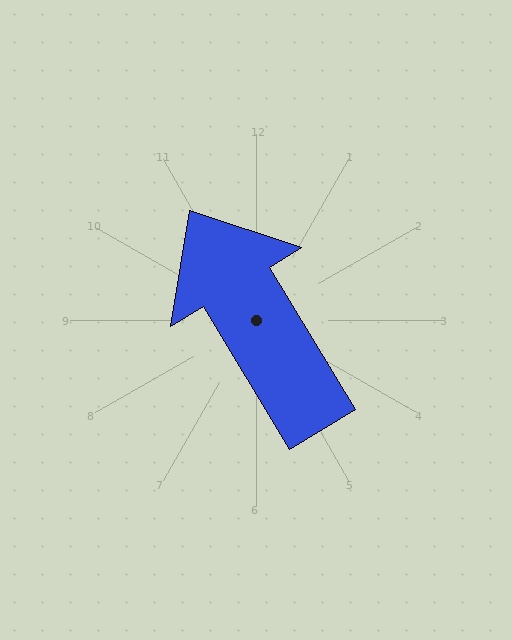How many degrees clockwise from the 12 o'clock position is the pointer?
Approximately 329 degrees.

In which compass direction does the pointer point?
Northwest.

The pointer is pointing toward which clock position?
Roughly 11 o'clock.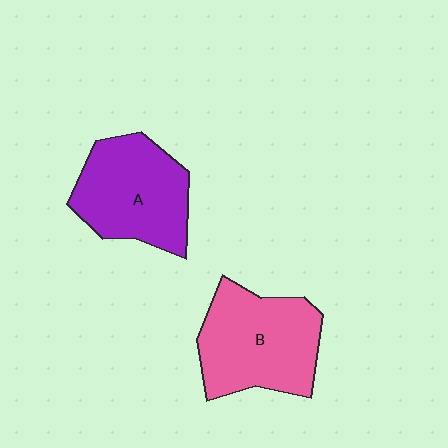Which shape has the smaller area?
Shape A (purple).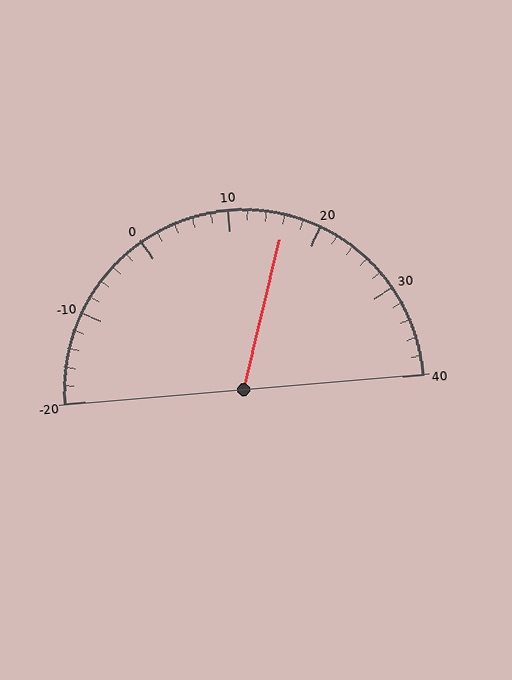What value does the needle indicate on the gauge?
The needle indicates approximately 16.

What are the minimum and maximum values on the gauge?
The gauge ranges from -20 to 40.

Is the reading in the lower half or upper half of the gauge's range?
The reading is in the upper half of the range (-20 to 40).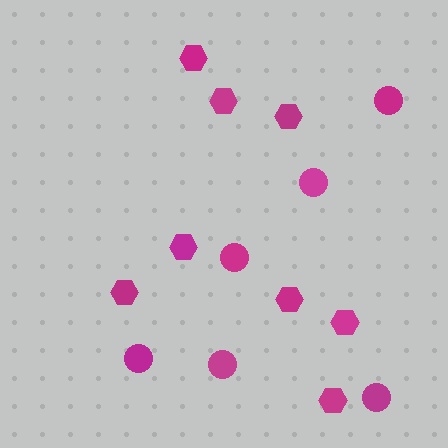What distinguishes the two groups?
There are 2 groups: one group of circles (6) and one group of hexagons (8).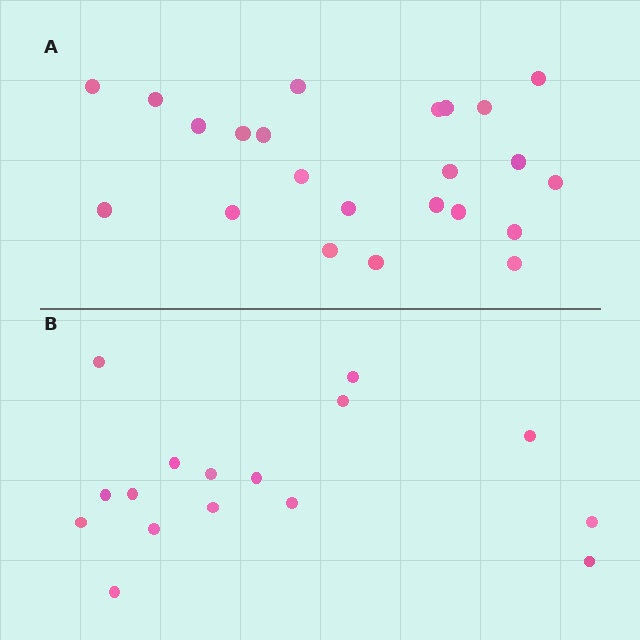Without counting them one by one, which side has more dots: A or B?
Region A (the top region) has more dots.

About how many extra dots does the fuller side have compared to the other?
Region A has roughly 8 or so more dots than region B.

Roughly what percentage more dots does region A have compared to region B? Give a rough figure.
About 45% more.